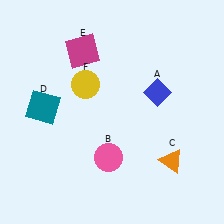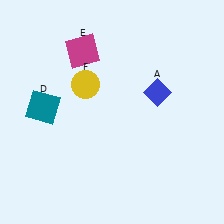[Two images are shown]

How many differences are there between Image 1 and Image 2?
There are 2 differences between the two images.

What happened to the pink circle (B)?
The pink circle (B) was removed in Image 2. It was in the bottom-left area of Image 1.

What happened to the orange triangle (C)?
The orange triangle (C) was removed in Image 2. It was in the bottom-right area of Image 1.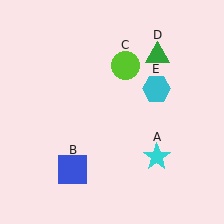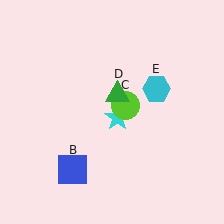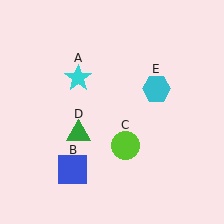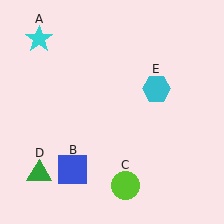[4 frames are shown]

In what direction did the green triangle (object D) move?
The green triangle (object D) moved down and to the left.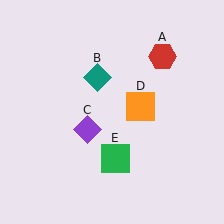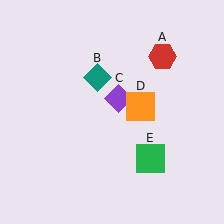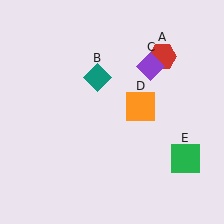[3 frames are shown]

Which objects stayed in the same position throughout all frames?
Red hexagon (object A) and teal diamond (object B) and orange square (object D) remained stationary.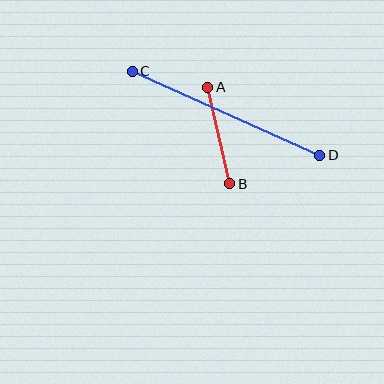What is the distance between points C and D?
The distance is approximately 206 pixels.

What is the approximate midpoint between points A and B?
The midpoint is at approximately (219, 136) pixels.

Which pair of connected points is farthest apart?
Points C and D are farthest apart.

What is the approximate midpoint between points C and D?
The midpoint is at approximately (226, 113) pixels.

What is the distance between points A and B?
The distance is approximately 99 pixels.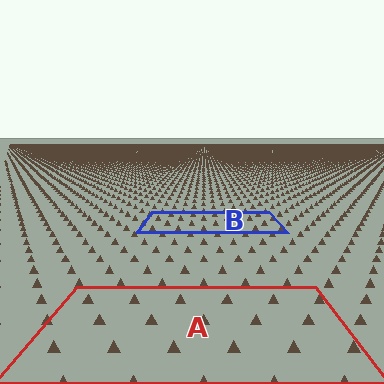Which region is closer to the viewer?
Region A is closer. The texture elements there are larger and more spread out.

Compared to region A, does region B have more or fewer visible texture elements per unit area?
Region B has more texture elements per unit area — they are packed more densely because it is farther away.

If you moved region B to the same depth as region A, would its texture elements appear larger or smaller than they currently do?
They would appear larger. At a closer depth, the same texture elements are projected at a bigger on-screen size.